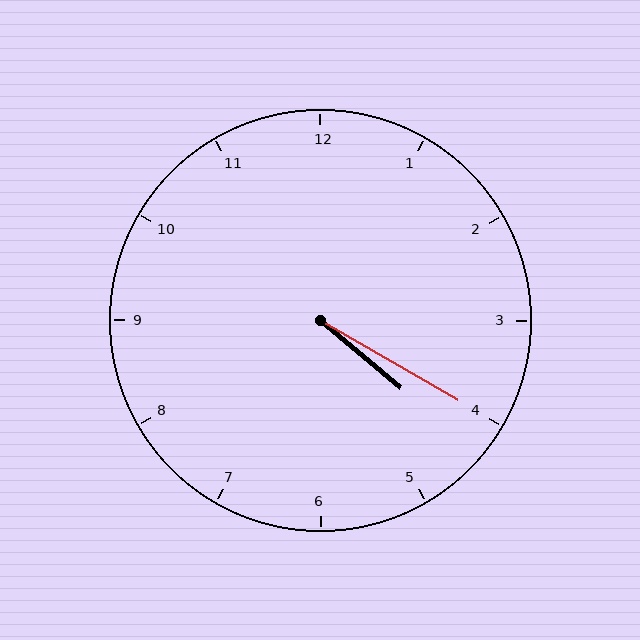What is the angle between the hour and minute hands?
Approximately 10 degrees.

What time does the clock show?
4:20.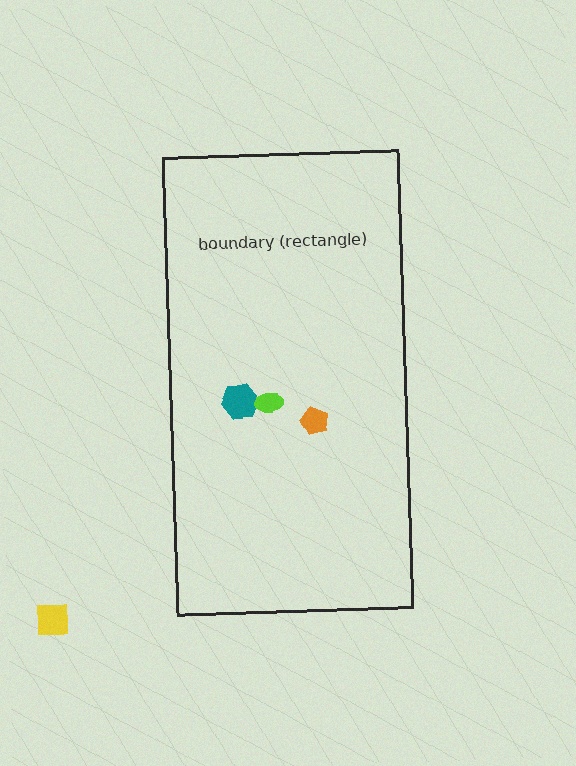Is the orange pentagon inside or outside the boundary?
Inside.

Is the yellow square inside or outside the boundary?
Outside.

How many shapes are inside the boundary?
3 inside, 1 outside.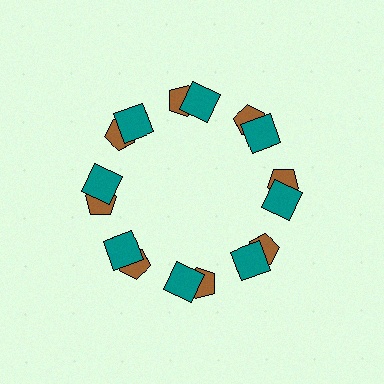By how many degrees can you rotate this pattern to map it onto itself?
The pattern maps onto itself every 45 degrees of rotation.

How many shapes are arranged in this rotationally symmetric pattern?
There are 16 shapes, arranged in 8 groups of 2.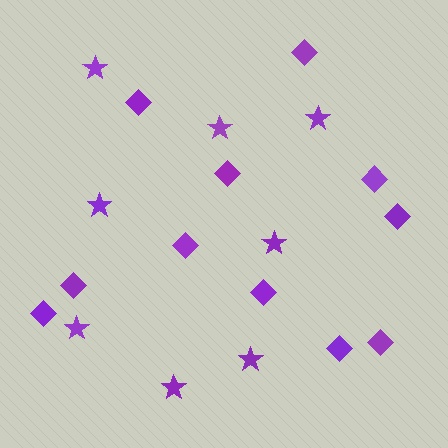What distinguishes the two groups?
There are 2 groups: one group of diamonds (11) and one group of stars (8).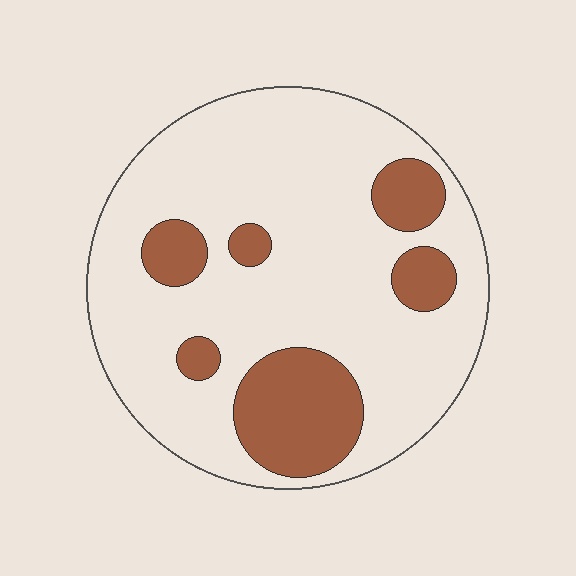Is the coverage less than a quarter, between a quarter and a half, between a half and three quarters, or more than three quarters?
Less than a quarter.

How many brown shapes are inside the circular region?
6.